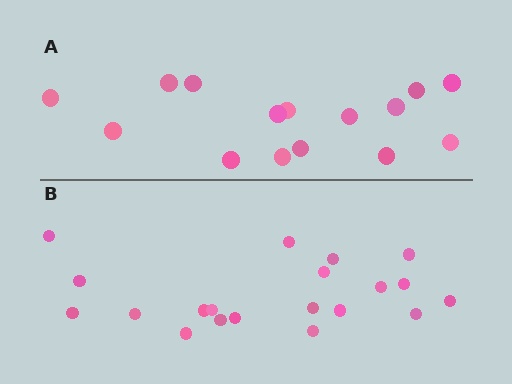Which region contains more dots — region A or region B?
Region B (the bottom region) has more dots.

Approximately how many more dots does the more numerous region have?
Region B has about 5 more dots than region A.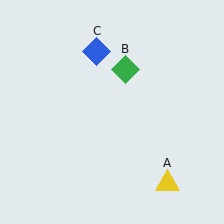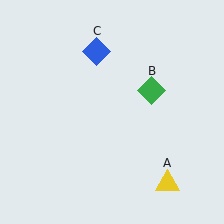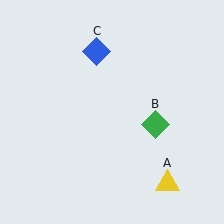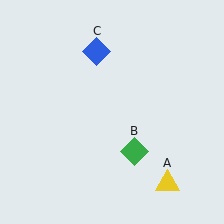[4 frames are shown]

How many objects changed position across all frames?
1 object changed position: green diamond (object B).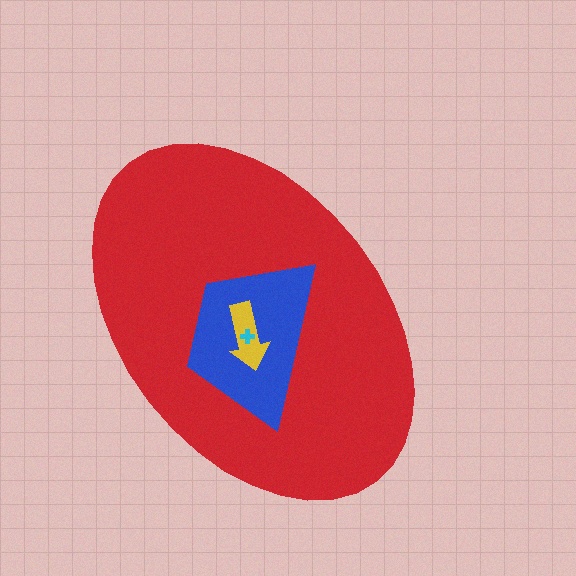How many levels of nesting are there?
4.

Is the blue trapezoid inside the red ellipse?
Yes.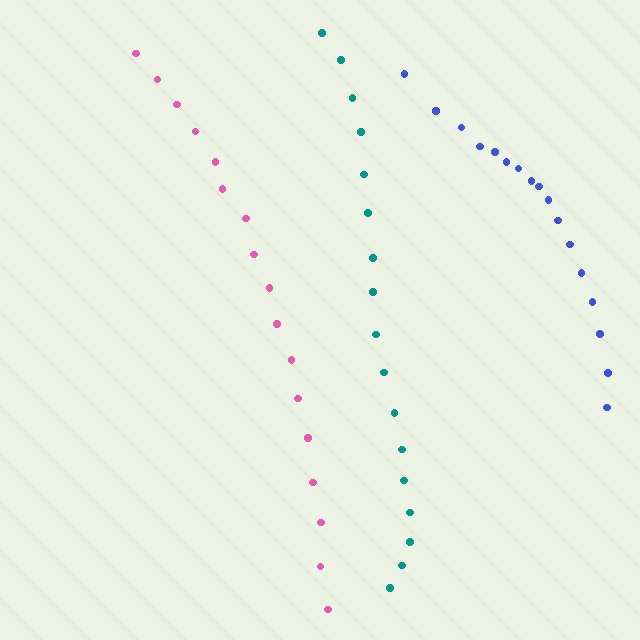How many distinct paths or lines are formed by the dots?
There are 3 distinct paths.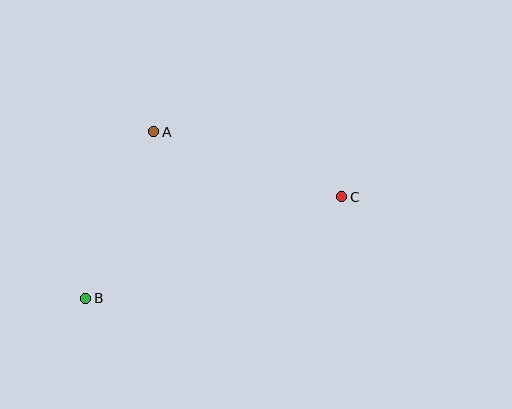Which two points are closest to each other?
Points A and B are closest to each other.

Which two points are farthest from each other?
Points B and C are farthest from each other.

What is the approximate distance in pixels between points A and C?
The distance between A and C is approximately 199 pixels.